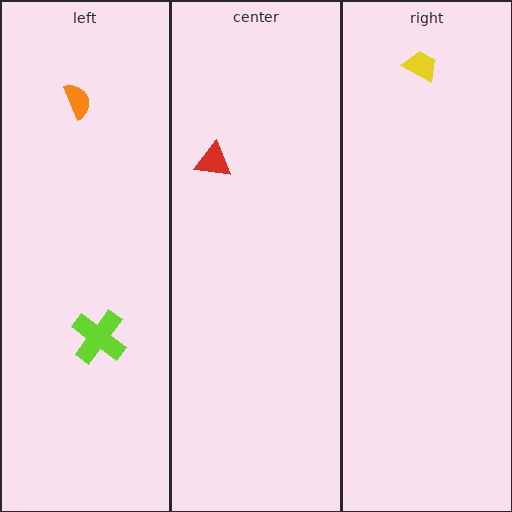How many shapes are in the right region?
1.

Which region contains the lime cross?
The left region.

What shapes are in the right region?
The yellow trapezoid.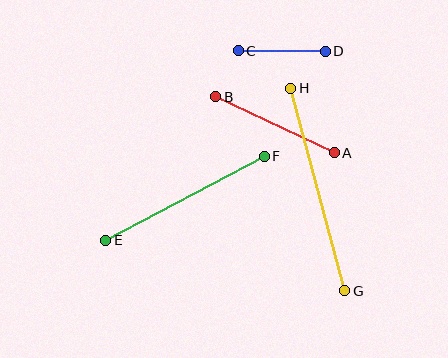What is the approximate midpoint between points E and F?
The midpoint is at approximately (185, 198) pixels.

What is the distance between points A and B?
The distance is approximately 131 pixels.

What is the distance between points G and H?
The distance is approximately 210 pixels.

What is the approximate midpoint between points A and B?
The midpoint is at approximately (275, 125) pixels.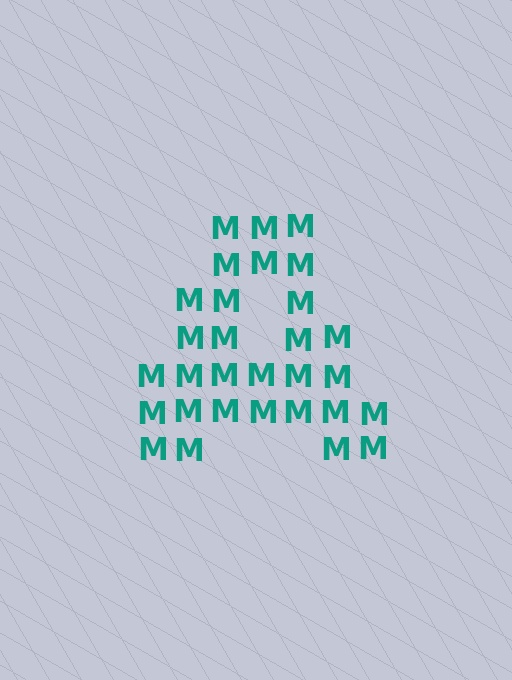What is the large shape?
The large shape is the letter A.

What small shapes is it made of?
It is made of small letter M's.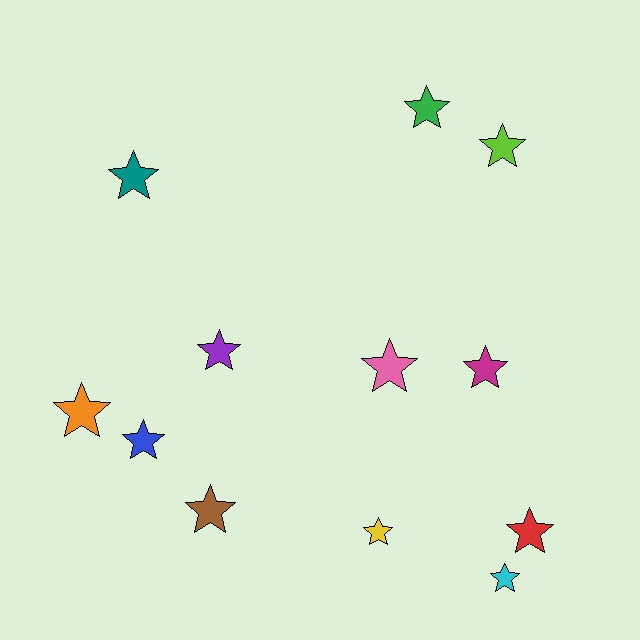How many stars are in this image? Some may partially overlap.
There are 12 stars.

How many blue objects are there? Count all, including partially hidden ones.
There is 1 blue object.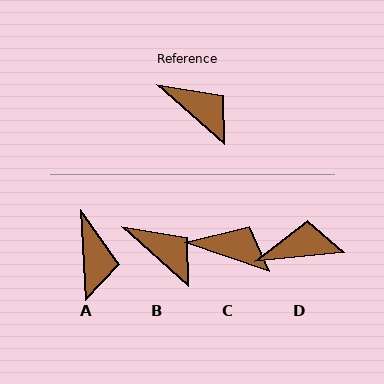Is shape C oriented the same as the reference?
No, it is off by about 23 degrees.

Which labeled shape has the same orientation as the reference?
B.